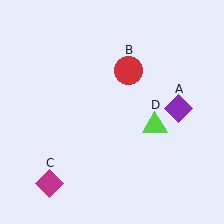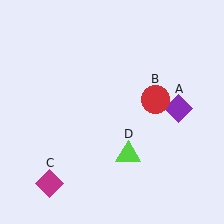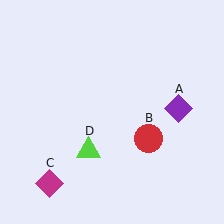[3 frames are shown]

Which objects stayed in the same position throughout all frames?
Purple diamond (object A) and magenta diamond (object C) remained stationary.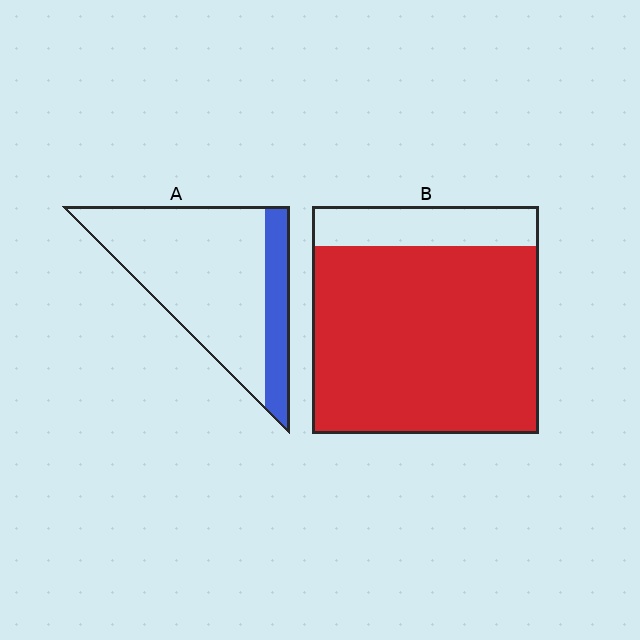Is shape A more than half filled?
No.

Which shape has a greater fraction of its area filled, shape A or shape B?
Shape B.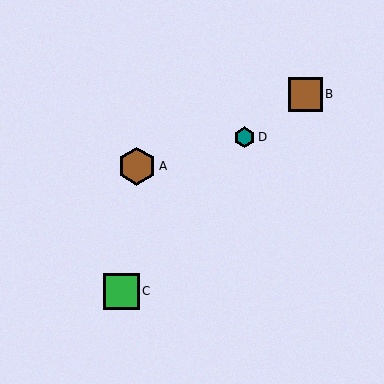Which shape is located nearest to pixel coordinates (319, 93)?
The brown square (labeled B) at (305, 94) is nearest to that location.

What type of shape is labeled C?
Shape C is a green square.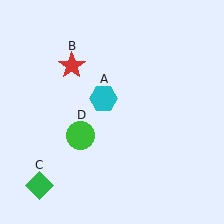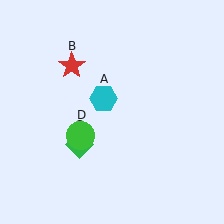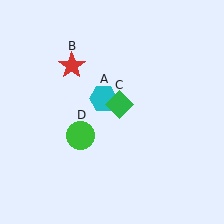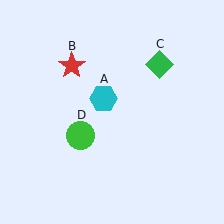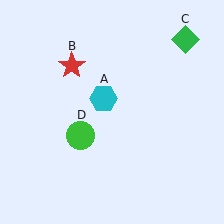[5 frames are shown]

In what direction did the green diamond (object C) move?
The green diamond (object C) moved up and to the right.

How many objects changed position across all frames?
1 object changed position: green diamond (object C).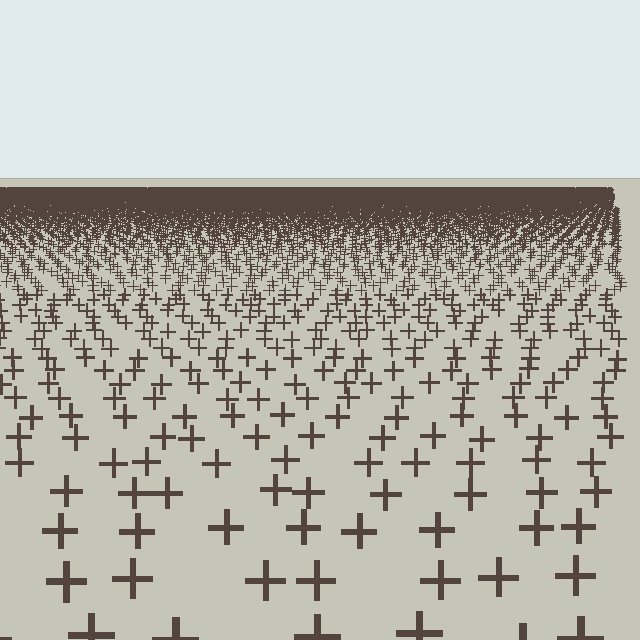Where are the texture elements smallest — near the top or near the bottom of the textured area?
Near the top.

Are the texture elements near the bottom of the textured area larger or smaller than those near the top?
Larger. Near the bottom, elements are closer to the viewer and appear at a bigger on-screen size.